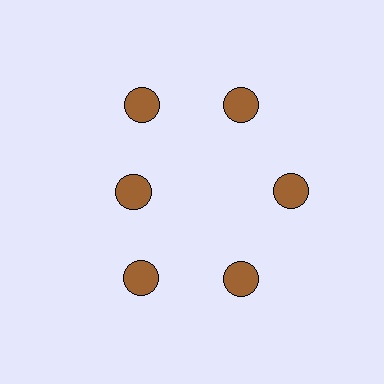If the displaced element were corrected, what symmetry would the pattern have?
It would have 6-fold rotational symmetry — the pattern would map onto itself every 60 degrees.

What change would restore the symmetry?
The symmetry would be restored by moving it outward, back onto the ring so that all 6 circles sit at equal angles and equal distance from the center.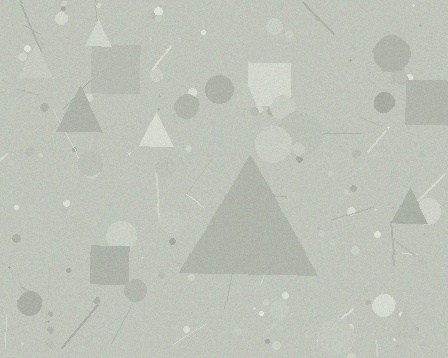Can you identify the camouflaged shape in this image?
The camouflaged shape is a triangle.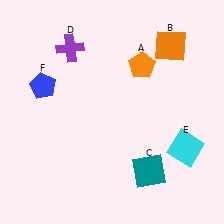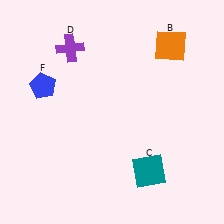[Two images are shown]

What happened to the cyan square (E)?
The cyan square (E) was removed in Image 2. It was in the bottom-right area of Image 1.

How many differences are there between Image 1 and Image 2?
There are 2 differences between the two images.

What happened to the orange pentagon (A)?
The orange pentagon (A) was removed in Image 2. It was in the top-right area of Image 1.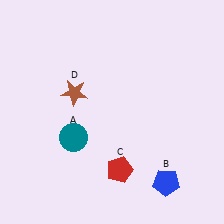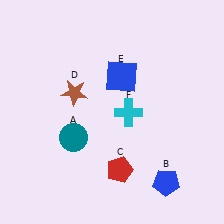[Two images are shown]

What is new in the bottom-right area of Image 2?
A cyan cross (F) was added in the bottom-right area of Image 2.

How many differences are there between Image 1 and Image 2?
There are 2 differences between the two images.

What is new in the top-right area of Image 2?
A blue square (E) was added in the top-right area of Image 2.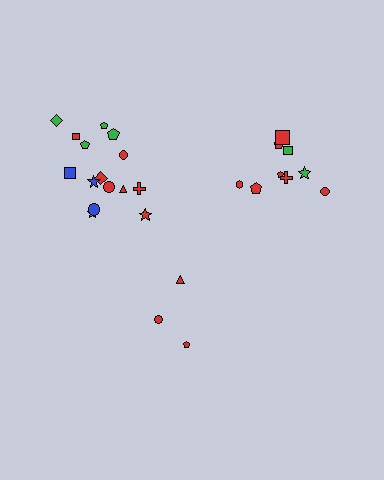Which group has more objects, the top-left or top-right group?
The top-left group.